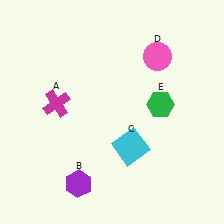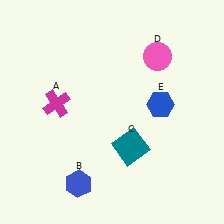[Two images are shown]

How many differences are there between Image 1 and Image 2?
There are 3 differences between the two images.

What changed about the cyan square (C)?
In Image 1, C is cyan. In Image 2, it changed to teal.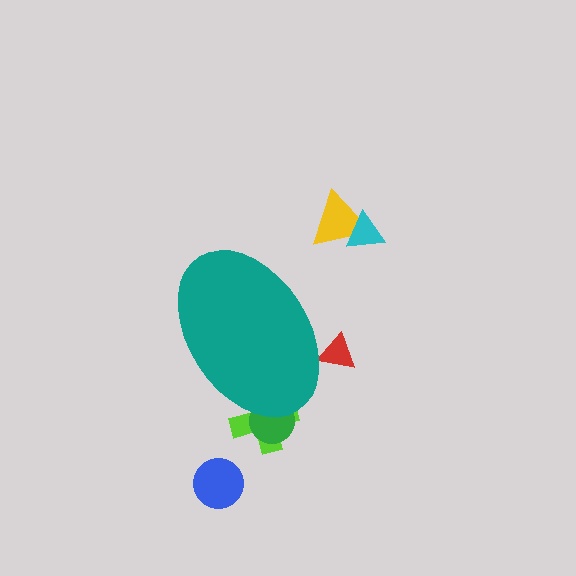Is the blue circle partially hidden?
No, the blue circle is fully visible.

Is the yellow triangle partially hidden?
No, the yellow triangle is fully visible.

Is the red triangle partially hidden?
Yes, the red triangle is partially hidden behind the teal ellipse.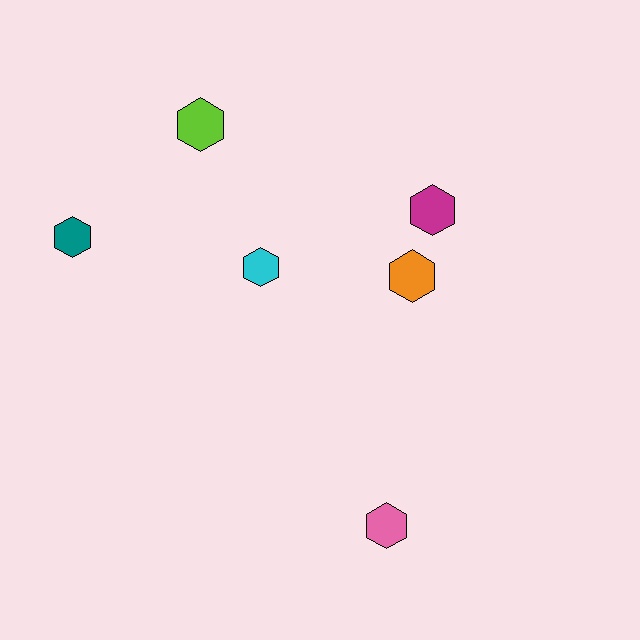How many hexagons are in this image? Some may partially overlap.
There are 6 hexagons.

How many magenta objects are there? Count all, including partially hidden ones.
There is 1 magenta object.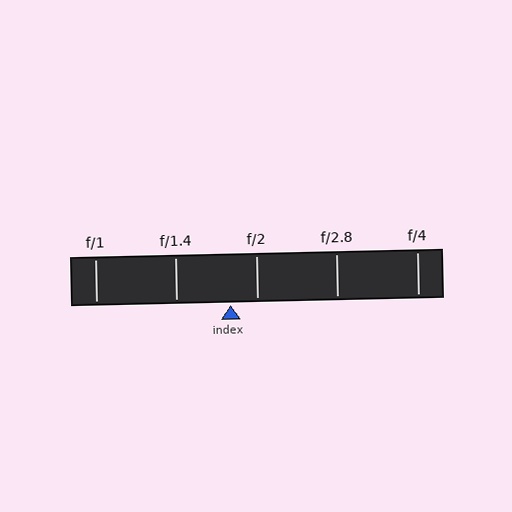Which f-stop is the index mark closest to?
The index mark is closest to f/2.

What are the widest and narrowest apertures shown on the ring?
The widest aperture shown is f/1 and the narrowest is f/4.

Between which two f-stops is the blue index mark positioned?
The index mark is between f/1.4 and f/2.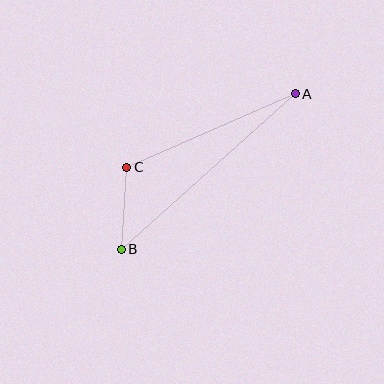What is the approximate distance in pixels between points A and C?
The distance between A and C is approximately 184 pixels.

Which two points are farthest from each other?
Points A and B are farthest from each other.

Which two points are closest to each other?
Points B and C are closest to each other.